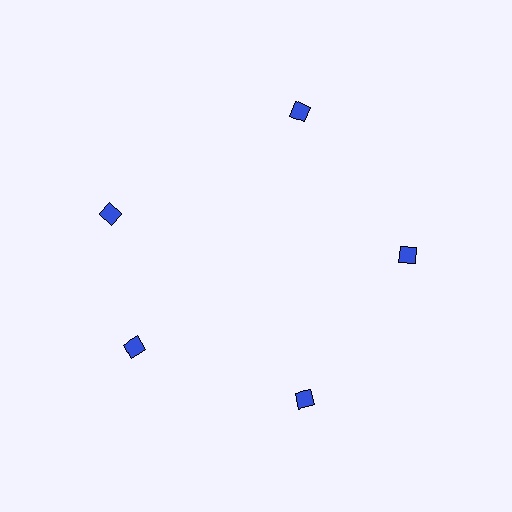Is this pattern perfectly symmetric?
No. The 5 blue diamonds are arranged in a ring, but one element near the 10 o'clock position is rotated out of alignment along the ring, breaking the 5-fold rotational symmetry.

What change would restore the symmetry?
The symmetry would be restored by rotating it back into even spacing with its neighbors so that all 5 diamonds sit at equal angles and equal distance from the center.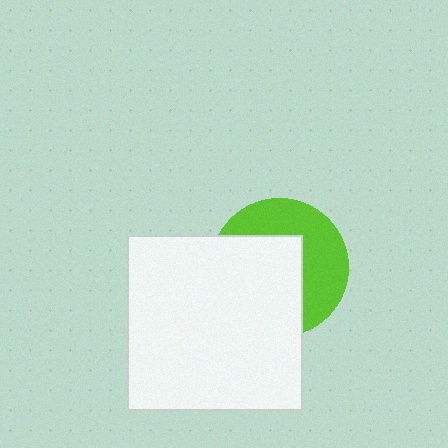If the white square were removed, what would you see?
You would see the complete lime circle.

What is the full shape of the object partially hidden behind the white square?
The partially hidden object is a lime circle.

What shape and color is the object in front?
The object in front is a white square.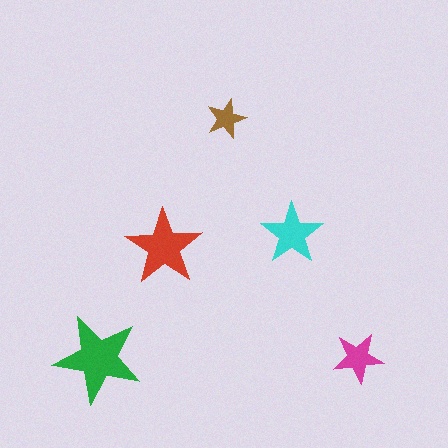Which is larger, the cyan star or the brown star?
The cyan one.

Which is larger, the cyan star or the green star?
The green one.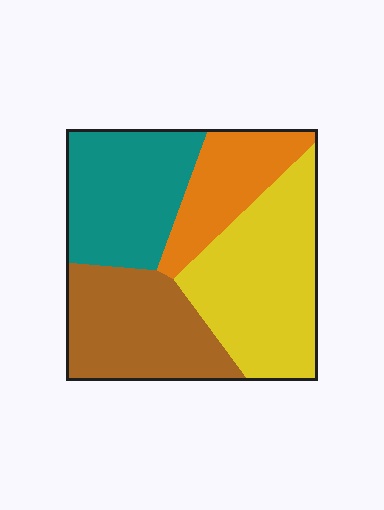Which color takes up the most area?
Yellow, at roughly 35%.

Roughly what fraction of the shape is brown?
Brown covers around 25% of the shape.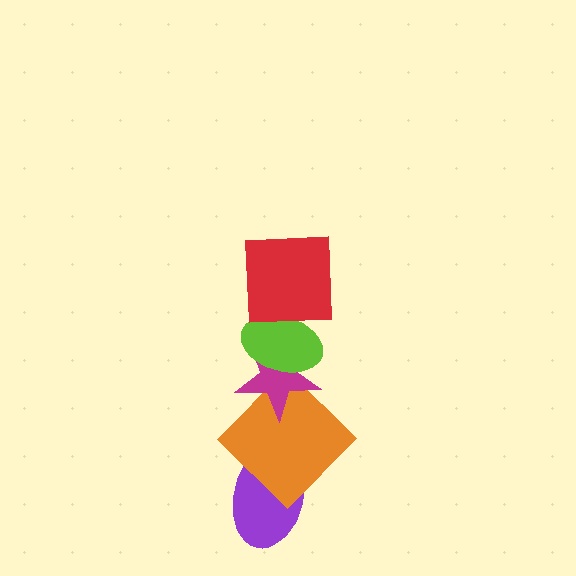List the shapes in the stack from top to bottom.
From top to bottom: the red square, the lime ellipse, the magenta star, the orange diamond, the purple ellipse.